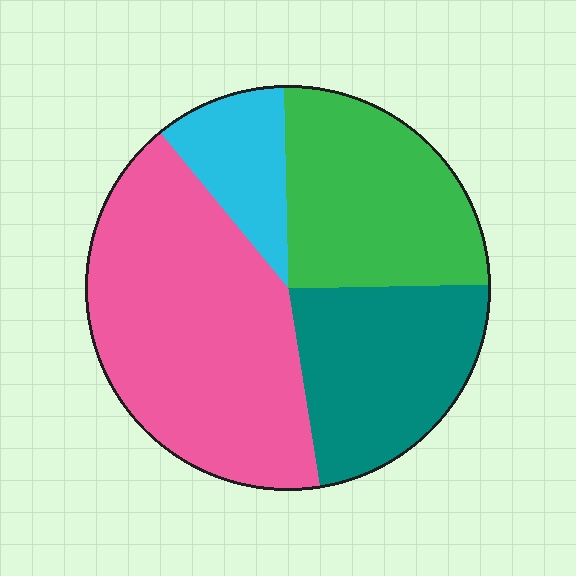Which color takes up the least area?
Cyan, at roughly 10%.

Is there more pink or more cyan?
Pink.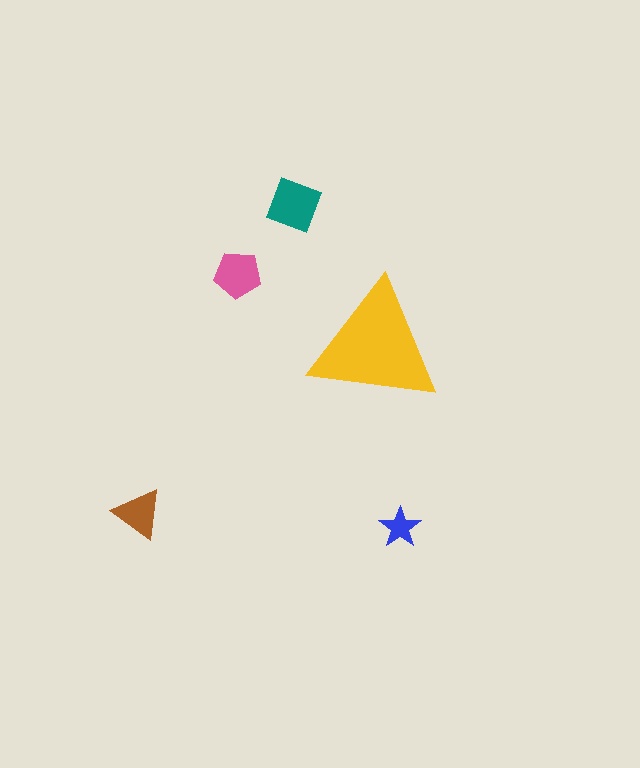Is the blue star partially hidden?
No, the blue star is fully visible.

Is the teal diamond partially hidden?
No, the teal diamond is fully visible.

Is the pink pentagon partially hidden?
No, the pink pentagon is fully visible.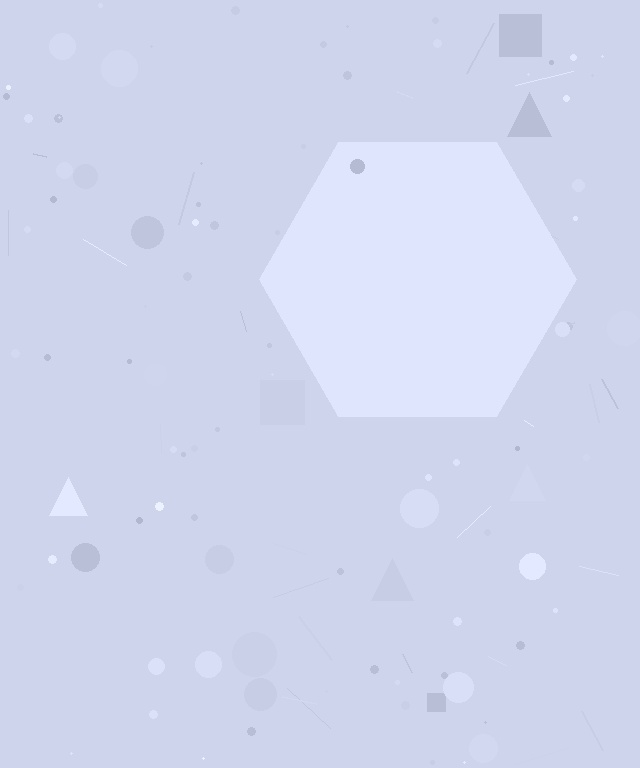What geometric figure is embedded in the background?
A hexagon is embedded in the background.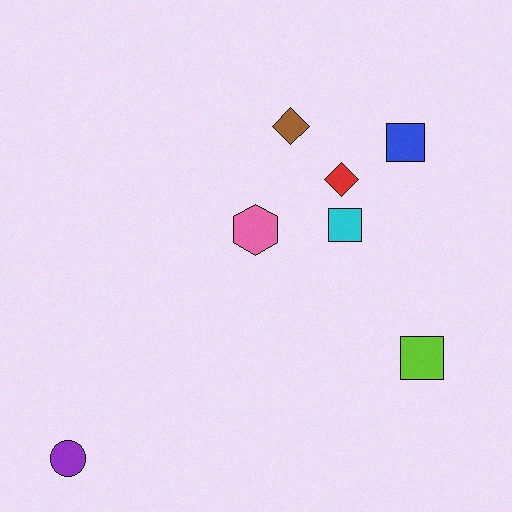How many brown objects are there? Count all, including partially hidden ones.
There is 1 brown object.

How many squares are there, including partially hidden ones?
There are 3 squares.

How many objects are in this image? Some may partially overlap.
There are 7 objects.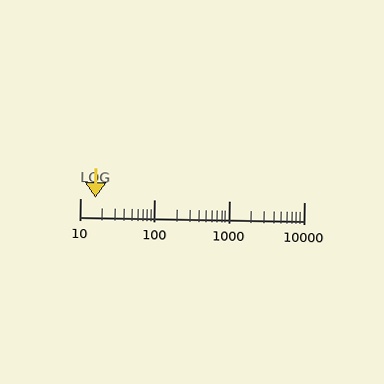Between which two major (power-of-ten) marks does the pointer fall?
The pointer is between 10 and 100.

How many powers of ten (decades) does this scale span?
The scale spans 3 decades, from 10 to 10000.